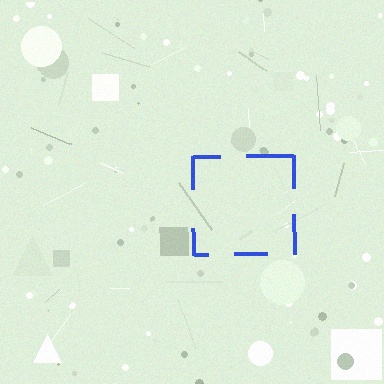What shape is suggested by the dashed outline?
The dashed outline suggests a square.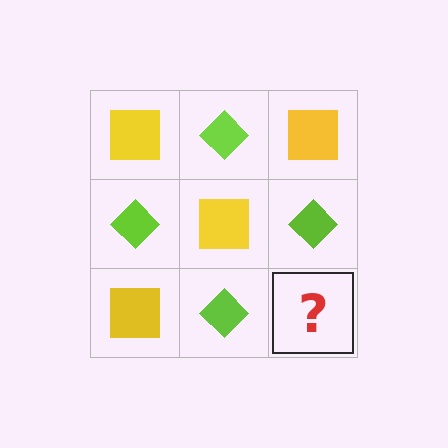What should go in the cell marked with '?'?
The missing cell should contain a yellow square.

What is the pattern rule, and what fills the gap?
The rule is that it alternates yellow square and lime diamond in a checkerboard pattern. The gap should be filled with a yellow square.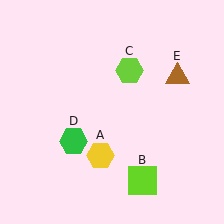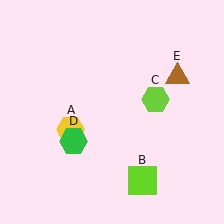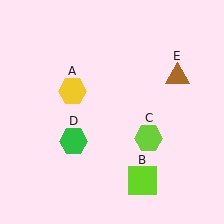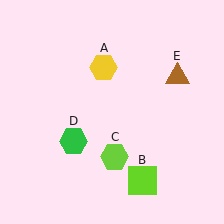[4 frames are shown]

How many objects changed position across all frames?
2 objects changed position: yellow hexagon (object A), lime hexagon (object C).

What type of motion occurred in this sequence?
The yellow hexagon (object A), lime hexagon (object C) rotated clockwise around the center of the scene.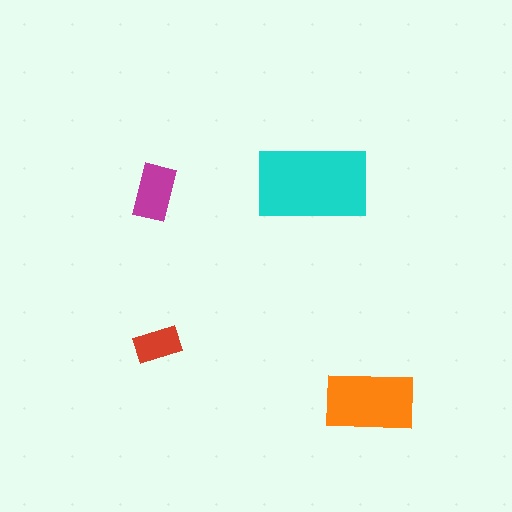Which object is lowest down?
The orange rectangle is bottommost.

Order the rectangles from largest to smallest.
the cyan one, the orange one, the magenta one, the red one.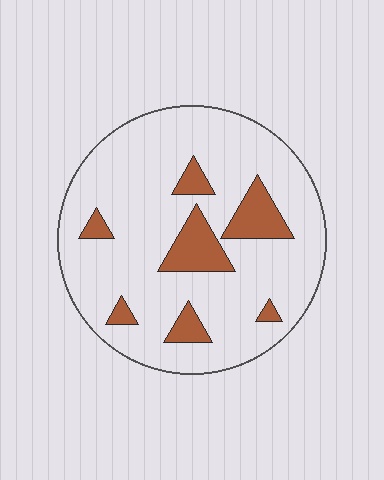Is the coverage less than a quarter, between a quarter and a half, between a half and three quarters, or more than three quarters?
Less than a quarter.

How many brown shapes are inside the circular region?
7.